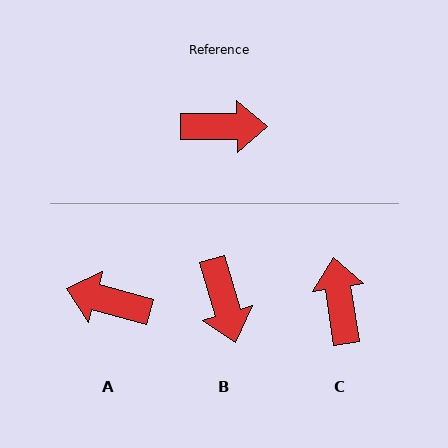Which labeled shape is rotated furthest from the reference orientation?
A, about 164 degrees away.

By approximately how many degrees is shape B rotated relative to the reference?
Approximately 74 degrees clockwise.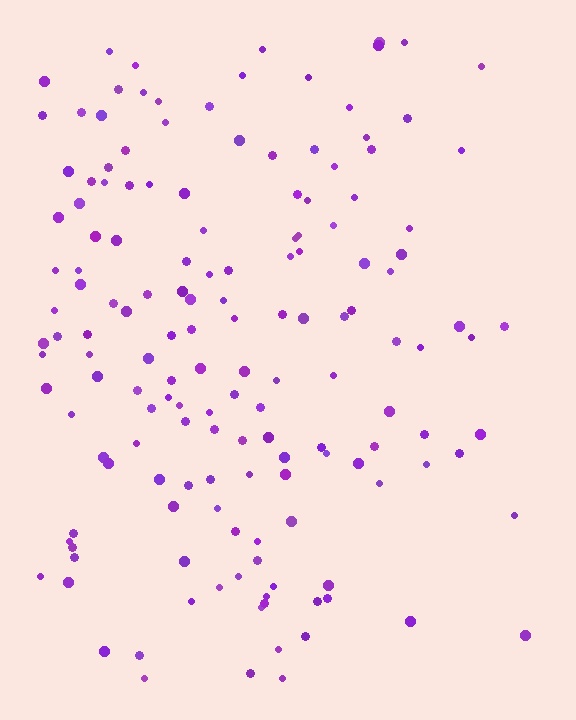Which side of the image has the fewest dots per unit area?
The right.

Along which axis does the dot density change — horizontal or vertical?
Horizontal.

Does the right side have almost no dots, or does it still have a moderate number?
Still a moderate number, just noticeably fewer than the left.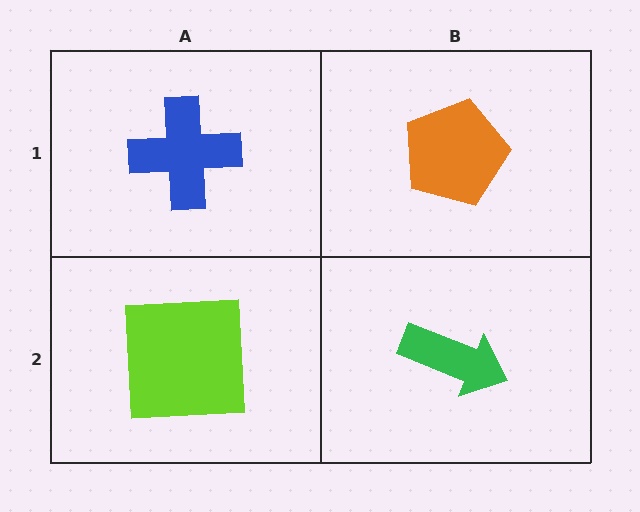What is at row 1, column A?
A blue cross.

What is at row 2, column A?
A lime square.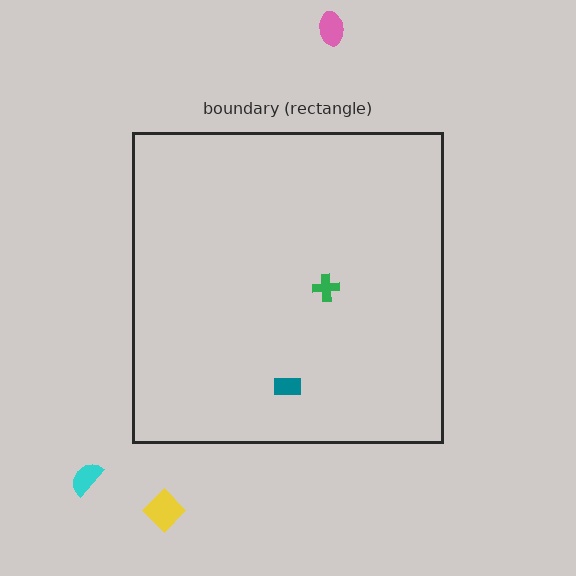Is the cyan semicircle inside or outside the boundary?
Outside.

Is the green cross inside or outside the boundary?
Inside.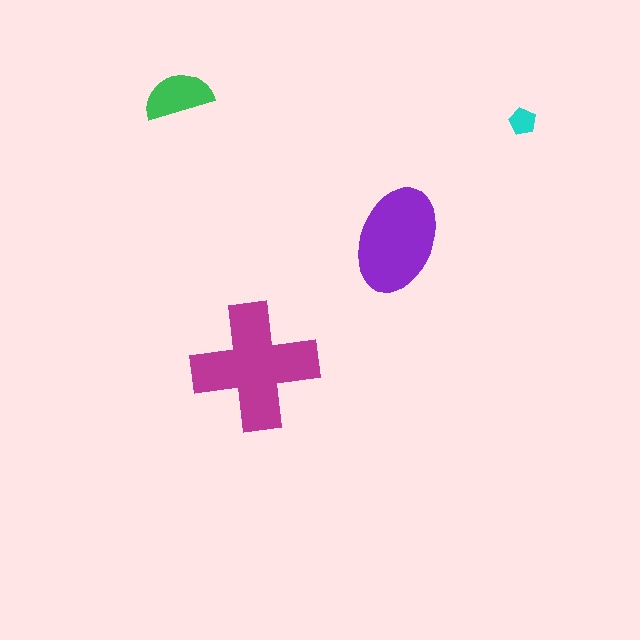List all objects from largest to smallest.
The magenta cross, the purple ellipse, the green semicircle, the cyan pentagon.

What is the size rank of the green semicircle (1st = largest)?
3rd.